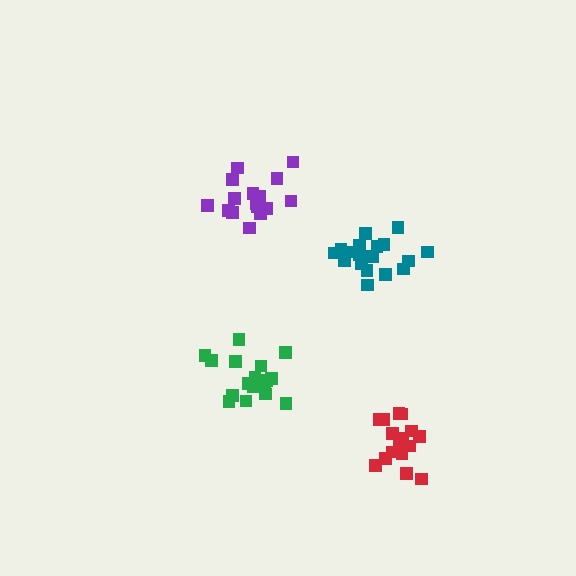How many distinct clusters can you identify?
There are 4 distinct clusters.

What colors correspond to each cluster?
The clusters are colored: red, teal, purple, green.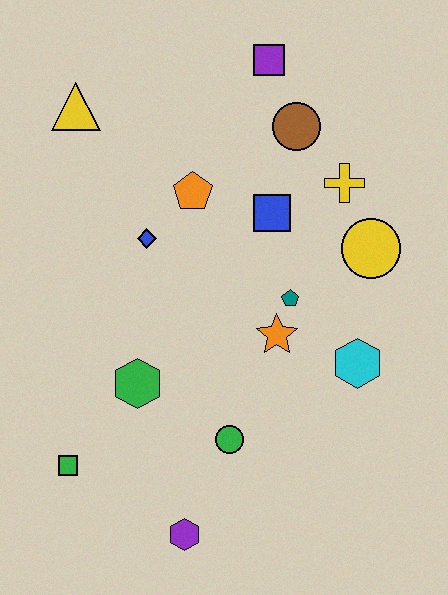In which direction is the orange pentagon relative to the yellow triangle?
The orange pentagon is to the right of the yellow triangle.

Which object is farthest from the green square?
The purple square is farthest from the green square.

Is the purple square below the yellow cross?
No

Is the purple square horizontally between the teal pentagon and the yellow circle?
No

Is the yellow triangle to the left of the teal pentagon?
Yes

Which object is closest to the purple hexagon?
The green circle is closest to the purple hexagon.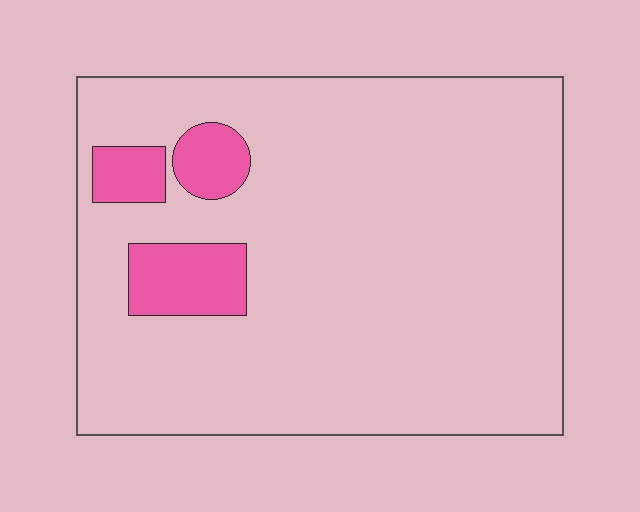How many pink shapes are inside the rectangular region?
3.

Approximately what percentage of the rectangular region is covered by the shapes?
Approximately 10%.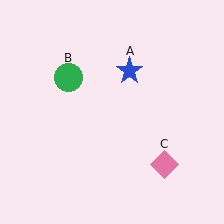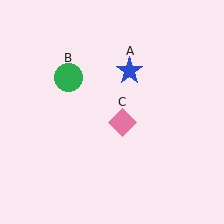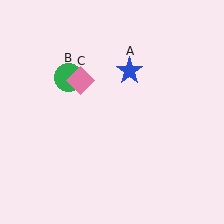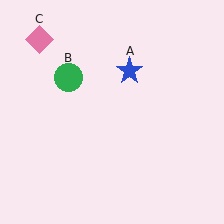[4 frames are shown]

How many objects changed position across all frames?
1 object changed position: pink diamond (object C).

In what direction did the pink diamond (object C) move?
The pink diamond (object C) moved up and to the left.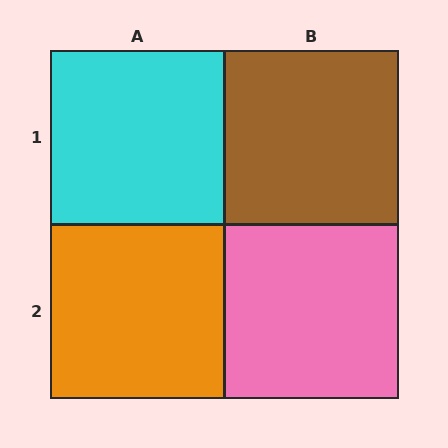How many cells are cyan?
1 cell is cyan.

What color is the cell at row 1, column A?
Cyan.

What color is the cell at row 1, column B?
Brown.